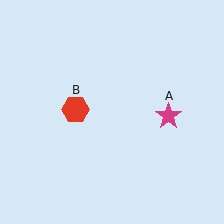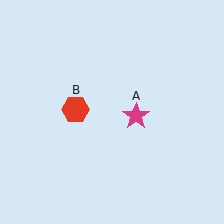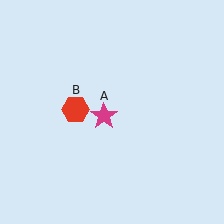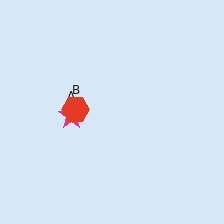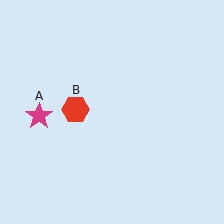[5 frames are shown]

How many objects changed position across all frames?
1 object changed position: magenta star (object A).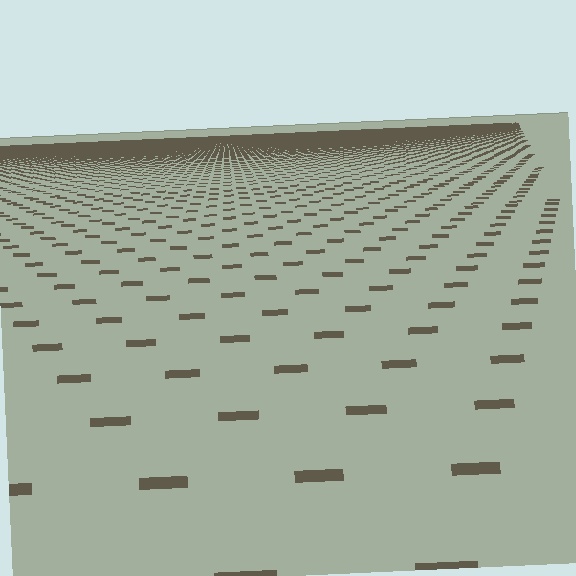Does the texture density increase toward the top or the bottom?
Density increases toward the top.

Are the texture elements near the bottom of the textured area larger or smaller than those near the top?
Larger. Near the bottom, elements are closer to the viewer and appear at a bigger on-screen size.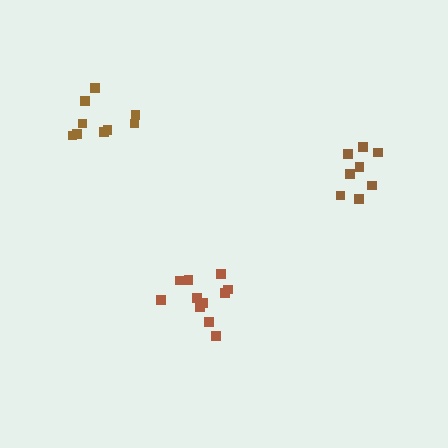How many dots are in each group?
Group 1: 9 dots, Group 2: 11 dots, Group 3: 9 dots (29 total).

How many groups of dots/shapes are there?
There are 3 groups.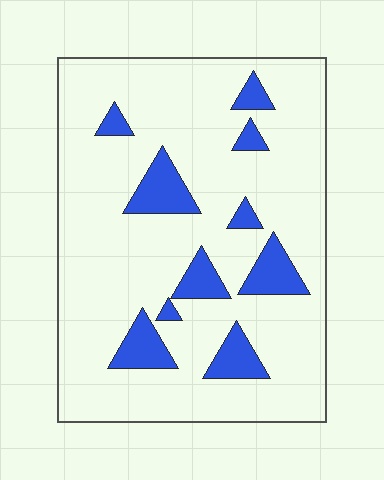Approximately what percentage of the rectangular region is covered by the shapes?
Approximately 15%.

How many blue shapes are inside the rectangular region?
10.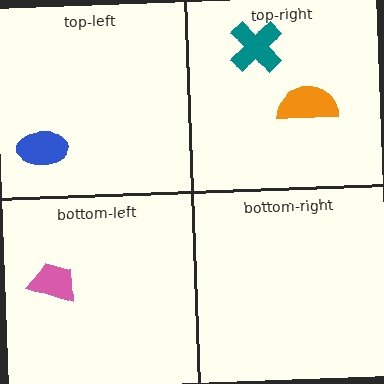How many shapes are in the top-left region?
1.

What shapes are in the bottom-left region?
The pink trapezoid.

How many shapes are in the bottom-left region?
1.